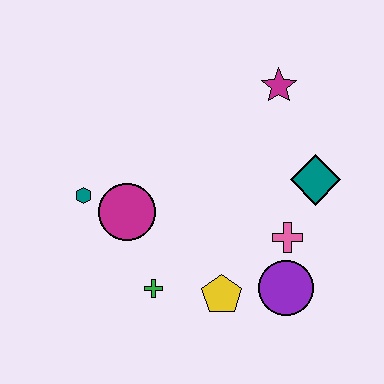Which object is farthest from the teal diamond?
The teal hexagon is farthest from the teal diamond.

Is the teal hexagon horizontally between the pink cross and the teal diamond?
No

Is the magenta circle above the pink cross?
Yes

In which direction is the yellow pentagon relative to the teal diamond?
The yellow pentagon is below the teal diamond.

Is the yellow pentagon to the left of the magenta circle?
No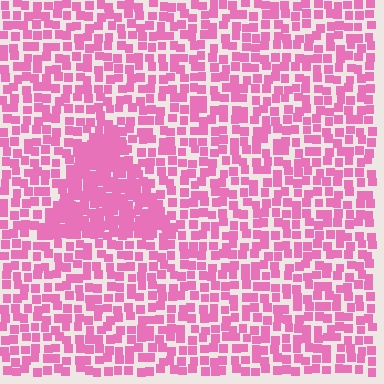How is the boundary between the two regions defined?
The boundary is defined by a change in element density (approximately 2.0x ratio). All elements are the same color, size, and shape.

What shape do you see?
I see a triangle.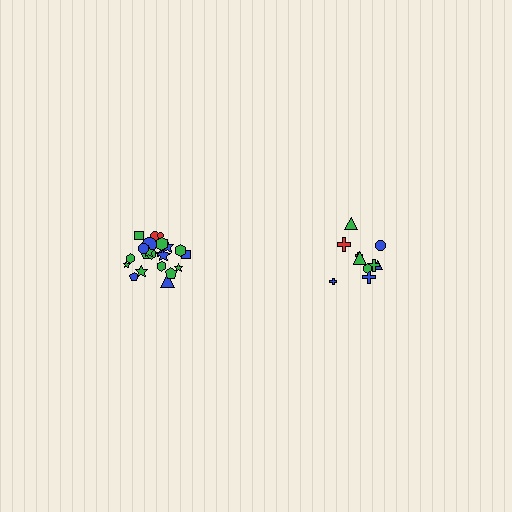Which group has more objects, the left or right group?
The left group.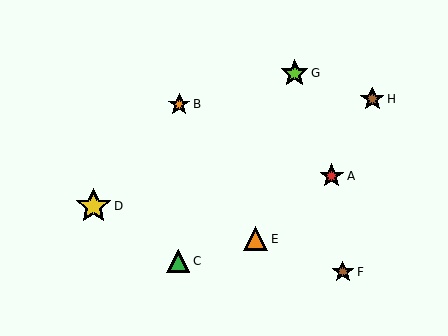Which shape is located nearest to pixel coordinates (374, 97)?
The brown star (labeled H) at (372, 99) is nearest to that location.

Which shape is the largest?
The yellow star (labeled D) is the largest.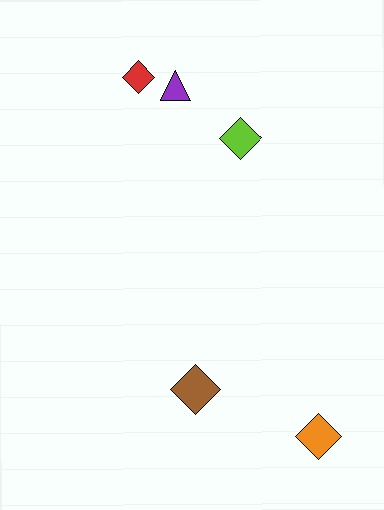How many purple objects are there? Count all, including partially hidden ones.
There is 1 purple object.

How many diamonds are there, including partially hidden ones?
There are 4 diamonds.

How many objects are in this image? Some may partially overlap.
There are 5 objects.